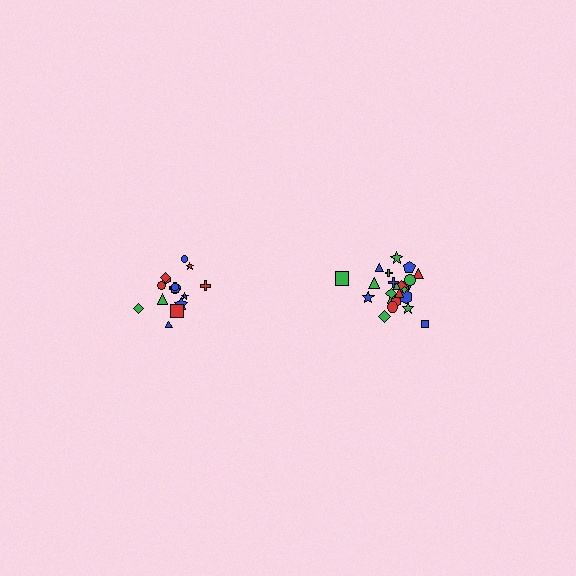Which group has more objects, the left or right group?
The right group.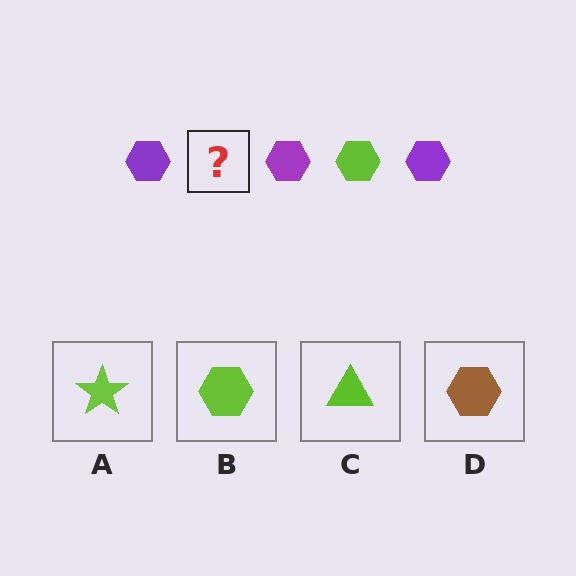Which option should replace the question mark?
Option B.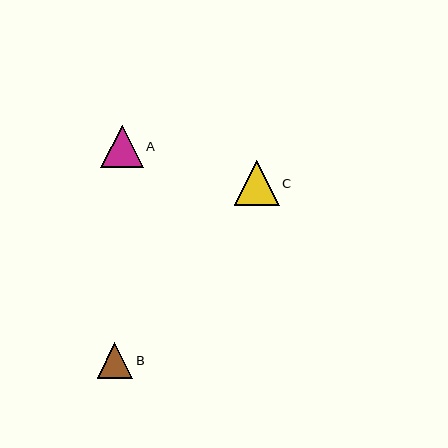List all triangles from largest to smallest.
From largest to smallest: C, A, B.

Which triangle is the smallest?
Triangle B is the smallest with a size of approximately 36 pixels.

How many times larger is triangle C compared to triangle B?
Triangle C is approximately 1.3 times the size of triangle B.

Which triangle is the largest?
Triangle C is the largest with a size of approximately 45 pixels.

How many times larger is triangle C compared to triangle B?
Triangle C is approximately 1.3 times the size of triangle B.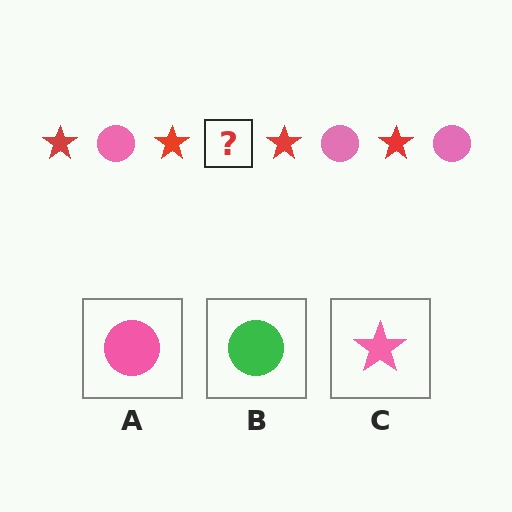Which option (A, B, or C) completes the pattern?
A.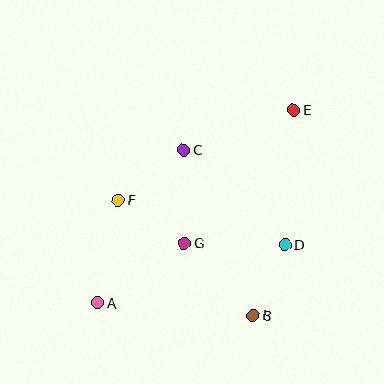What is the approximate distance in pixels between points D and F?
The distance between D and F is approximately 172 pixels.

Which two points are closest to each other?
Points B and D are closest to each other.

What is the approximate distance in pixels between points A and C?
The distance between A and C is approximately 175 pixels.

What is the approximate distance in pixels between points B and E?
The distance between B and E is approximately 209 pixels.